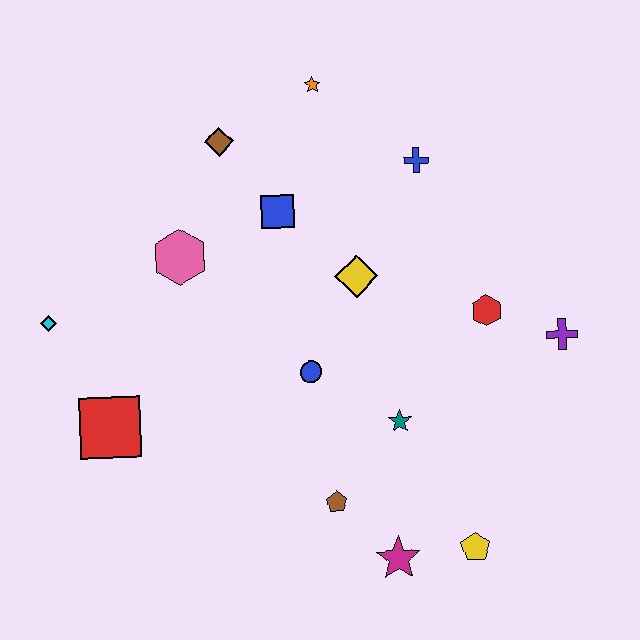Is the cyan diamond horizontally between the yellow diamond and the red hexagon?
No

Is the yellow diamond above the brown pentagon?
Yes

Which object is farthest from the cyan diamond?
The purple cross is farthest from the cyan diamond.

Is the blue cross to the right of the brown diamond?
Yes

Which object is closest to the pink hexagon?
The blue square is closest to the pink hexagon.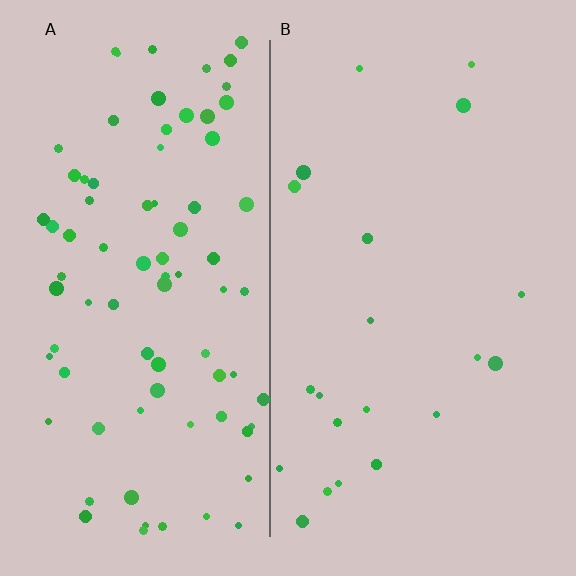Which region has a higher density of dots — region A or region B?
A (the left).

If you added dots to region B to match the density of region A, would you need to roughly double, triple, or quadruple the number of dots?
Approximately quadruple.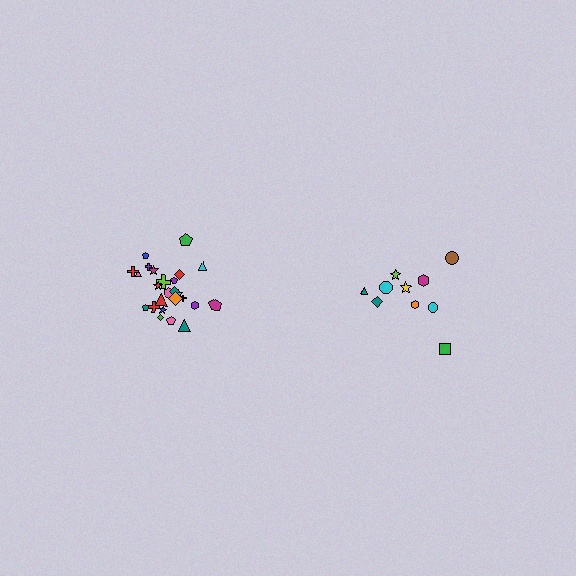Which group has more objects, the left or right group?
The left group.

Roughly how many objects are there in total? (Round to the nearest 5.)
Roughly 35 objects in total.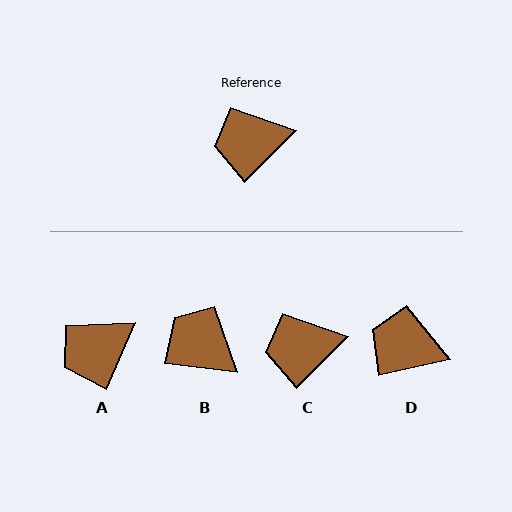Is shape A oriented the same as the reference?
No, it is off by about 22 degrees.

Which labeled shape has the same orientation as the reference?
C.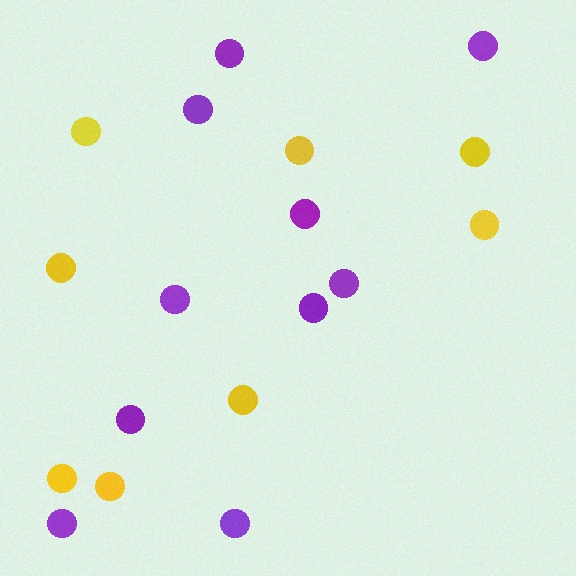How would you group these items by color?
There are 2 groups: one group of yellow circles (8) and one group of purple circles (10).